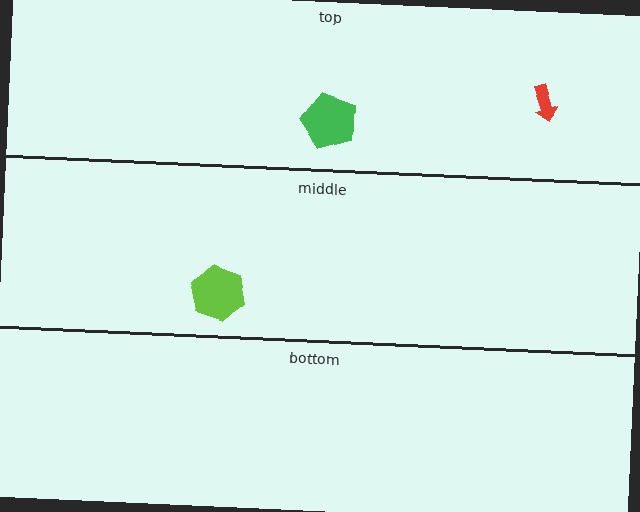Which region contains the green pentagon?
The top region.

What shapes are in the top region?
The green pentagon, the red arrow.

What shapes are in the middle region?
The lime hexagon.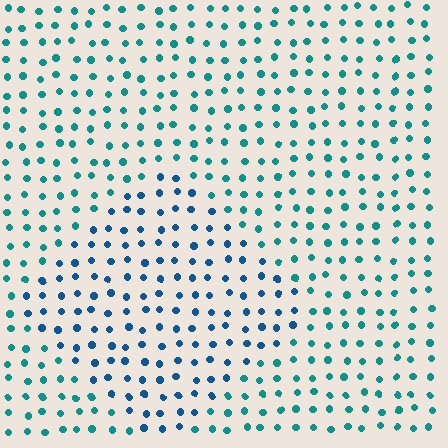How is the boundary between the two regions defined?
The boundary is defined purely by a slight shift in hue (about 31 degrees). Spacing, size, and orientation are identical on both sides.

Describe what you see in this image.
The image is filled with small teal elements in a uniform arrangement. A diamond-shaped region is visible where the elements are tinted to a slightly different hue, forming a subtle color boundary.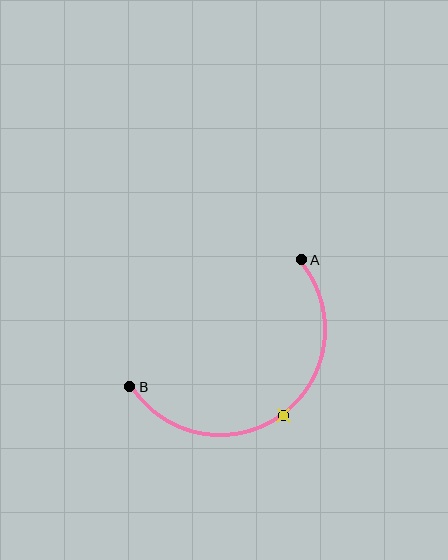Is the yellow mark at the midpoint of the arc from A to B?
Yes. The yellow mark lies on the arc at equal arc-length from both A and B — it is the arc midpoint.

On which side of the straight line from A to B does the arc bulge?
The arc bulges below and to the right of the straight line connecting A and B.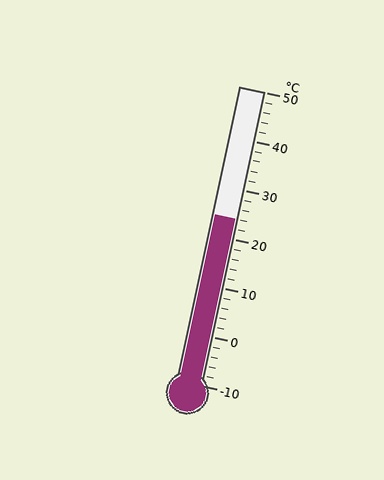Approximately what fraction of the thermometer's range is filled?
The thermometer is filled to approximately 55% of its range.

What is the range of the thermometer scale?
The thermometer scale ranges from -10°C to 50°C.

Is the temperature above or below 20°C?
The temperature is above 20°C.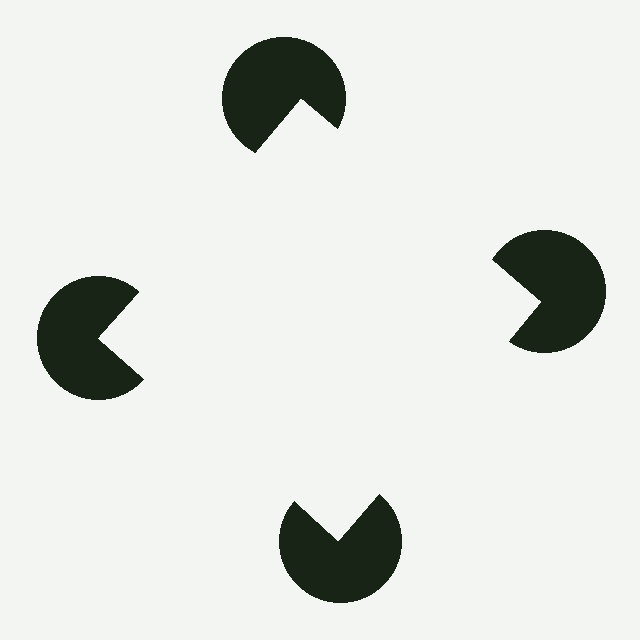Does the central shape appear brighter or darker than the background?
It typically appears slightly brighter than the background, even though no actual brightness change is drawn.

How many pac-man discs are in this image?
There are 4 — one at each vertex of the illusory square.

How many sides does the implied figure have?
4 sides.